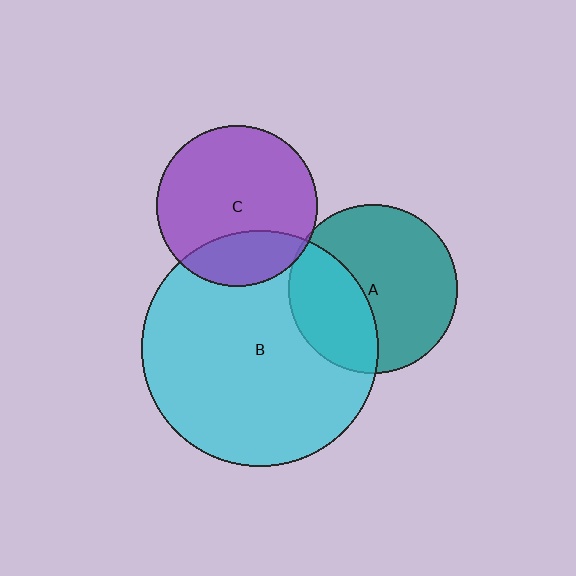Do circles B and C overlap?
Yes.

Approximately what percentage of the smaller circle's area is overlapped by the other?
Approximately 25%.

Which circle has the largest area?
Circle B (cyan).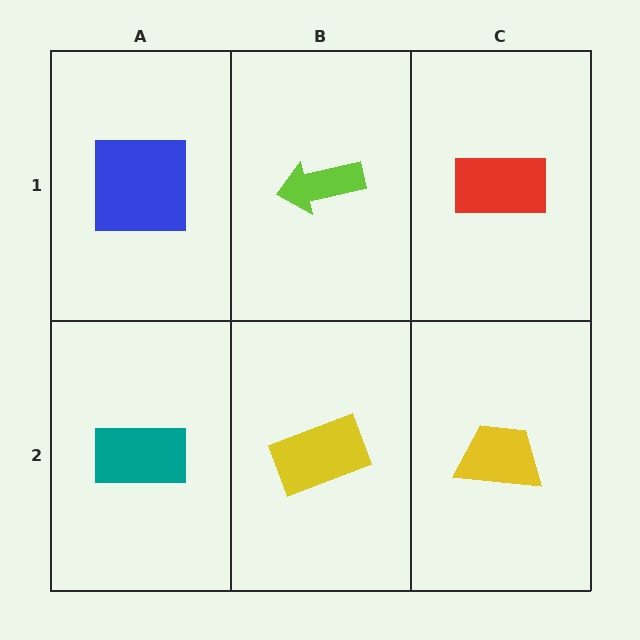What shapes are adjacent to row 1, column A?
A teal rectangle (row 2, column A), a lime arrow (row 1, column B).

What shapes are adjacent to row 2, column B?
A lime arrow (row 1, column B), a teal rectangle (row 2, column A), a yellow trapezoid (row 2, column C).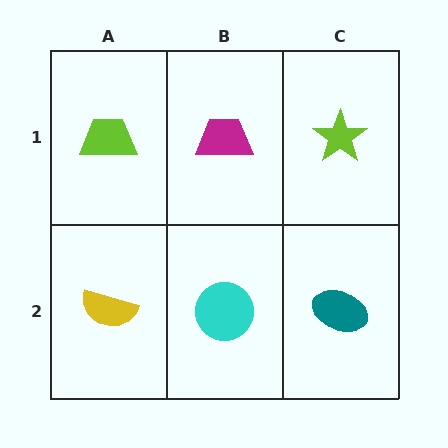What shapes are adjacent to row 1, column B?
A cyan circle (row 2, column B), a lime trapezoid (row 1, column A), a lime star (row 1, column C).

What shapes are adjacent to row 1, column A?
A yellow semicircle (row 2, column A), a magenta trapezoid (row 1, column B).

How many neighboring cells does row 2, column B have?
3.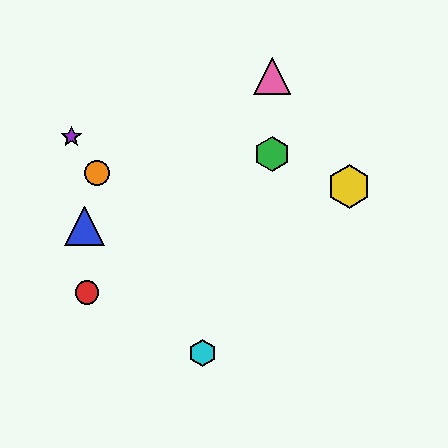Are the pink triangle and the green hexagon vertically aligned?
Yes, both are at x≈272.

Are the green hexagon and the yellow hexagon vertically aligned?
No, the green hexagon is at x≈272 and the yellow hexagon is at x≈349.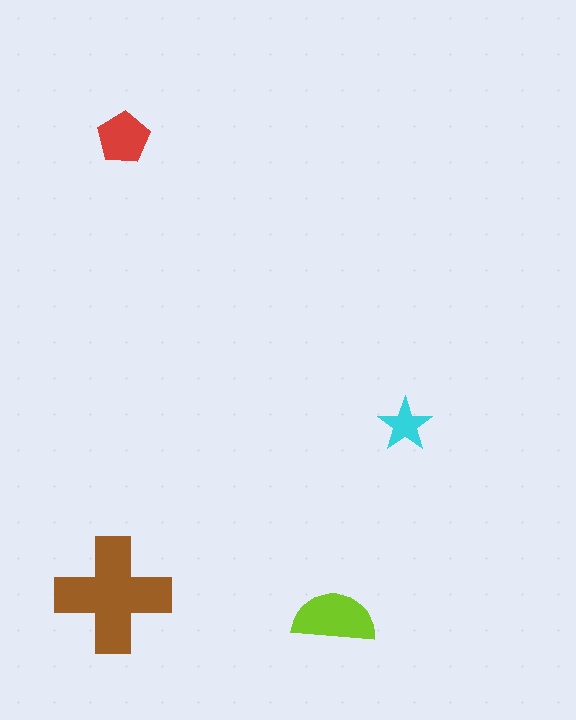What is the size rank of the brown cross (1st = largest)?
1st.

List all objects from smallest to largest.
The cyan star, the red pentagon, the lime semicircle, the brown cross.